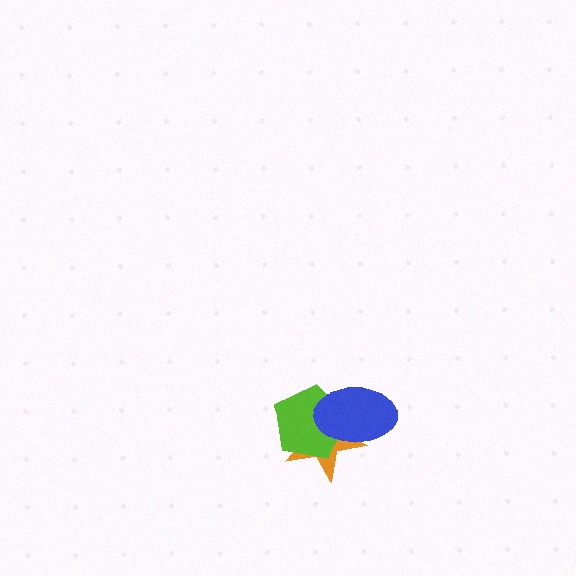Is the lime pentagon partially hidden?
Yes, it is partially covered by another shape.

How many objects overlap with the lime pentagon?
2 objects overlap with the lime pentagon.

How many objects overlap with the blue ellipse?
2 objects overlap with the blue ellipse.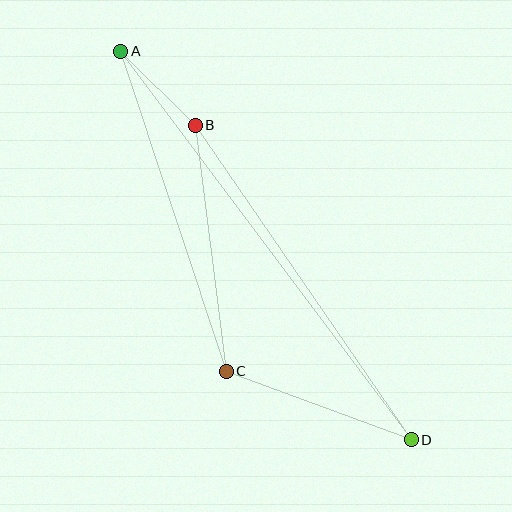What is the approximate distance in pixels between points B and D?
The distance between B and D is approximately 382 pixels.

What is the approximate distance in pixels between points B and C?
The distance between B and C is approximately 248 pixels.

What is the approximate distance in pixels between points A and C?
The distance between A and C is approximately 337 pixels.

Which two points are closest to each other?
Points A and B are closest to each other.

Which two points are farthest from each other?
Points A and D are farthest from each other.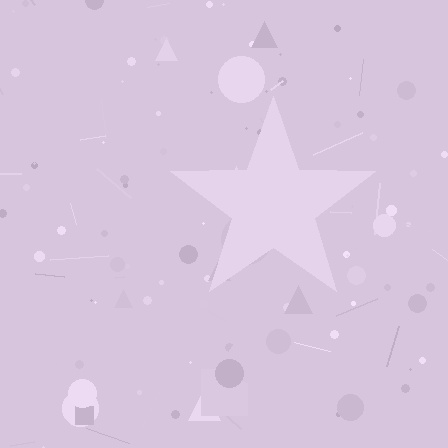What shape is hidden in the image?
A star is hidden in the image.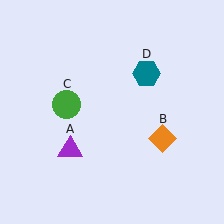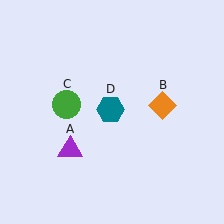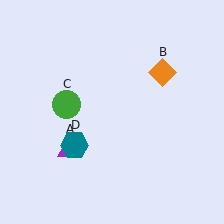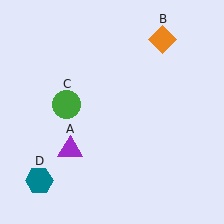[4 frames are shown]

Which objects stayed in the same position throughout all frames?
Purple triangle (object A) and green circle (object C) remained stationary.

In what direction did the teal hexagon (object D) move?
The teal hexagon (object D) moved down and to the left.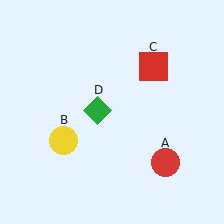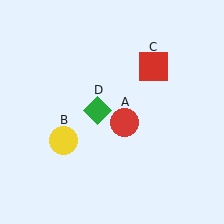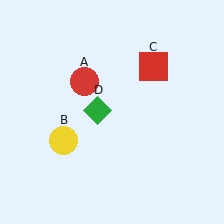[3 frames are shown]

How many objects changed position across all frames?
1 object changed position: red circle (object A).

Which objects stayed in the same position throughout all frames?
Yellow circle (object B) and red square (object C) and green diamond (object D) remained stationary.